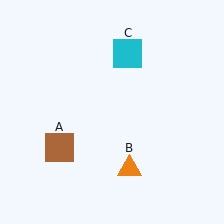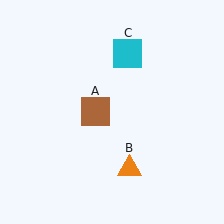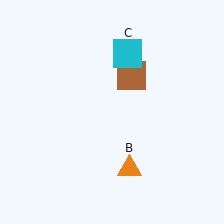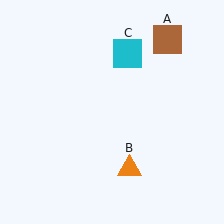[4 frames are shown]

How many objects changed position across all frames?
1 object changed position: brown square (object A).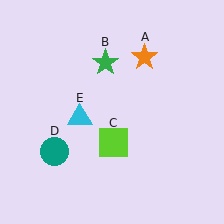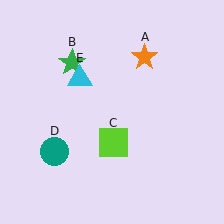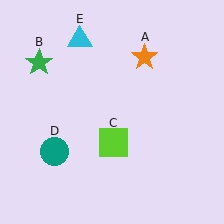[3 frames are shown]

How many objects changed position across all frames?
2 objects changed position: green star (object B), cyan triangle (object E).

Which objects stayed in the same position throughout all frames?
Orange star (object A) and lime square (object C) and teal circle (object D) remained stationary.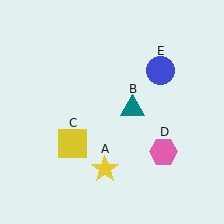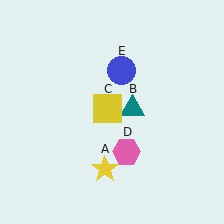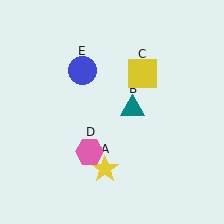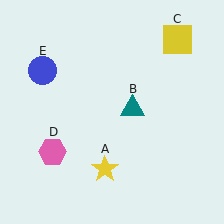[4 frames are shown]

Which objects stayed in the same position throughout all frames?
Yellow star (object A) and teal triangle (object B) remained stationary.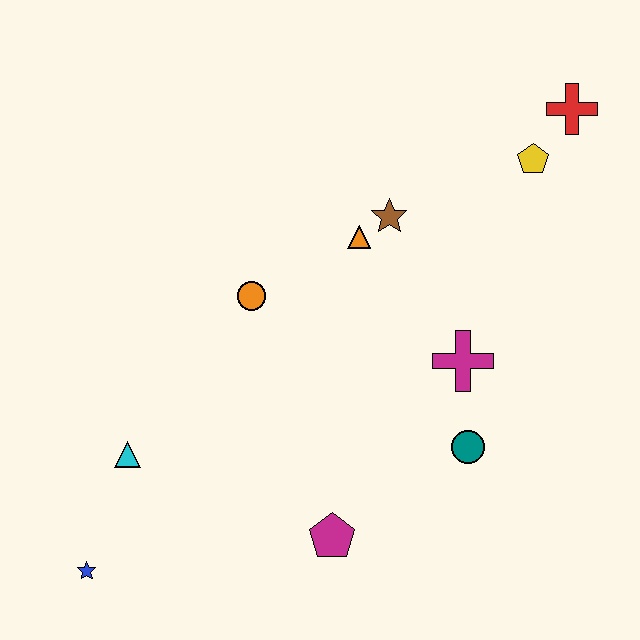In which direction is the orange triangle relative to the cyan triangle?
The orange triangle is to the right of the cyan triangle.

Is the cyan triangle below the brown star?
Yes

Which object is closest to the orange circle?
The orange triangle is closest to the orange circle.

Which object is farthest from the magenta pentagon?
The red cross is farthest from the magenta pentagon.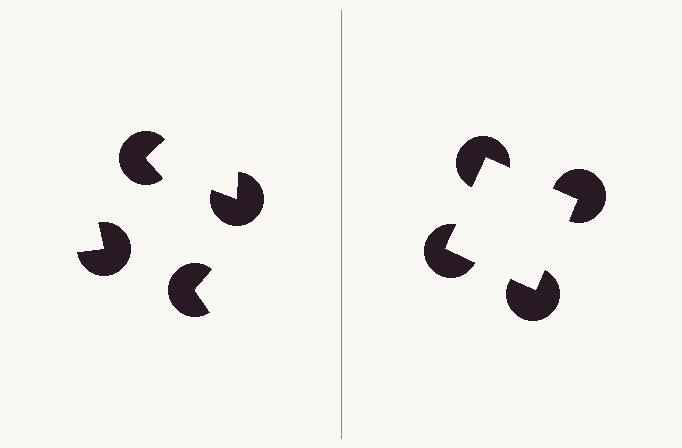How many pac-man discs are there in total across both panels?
8 — 4 on each side.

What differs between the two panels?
The pac-man discs are positioned identically on both sides; only the wedge orientations differ. On the right they align to a square; on the left they are misaligned.